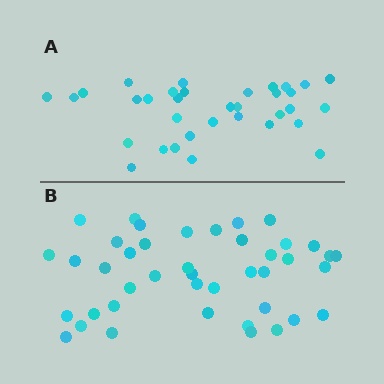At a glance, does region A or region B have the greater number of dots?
Region B (the bottom region) has more dots.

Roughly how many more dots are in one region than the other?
Region B has roughly 8 or so more dots than region A.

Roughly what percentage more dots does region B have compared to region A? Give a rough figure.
About 25% more.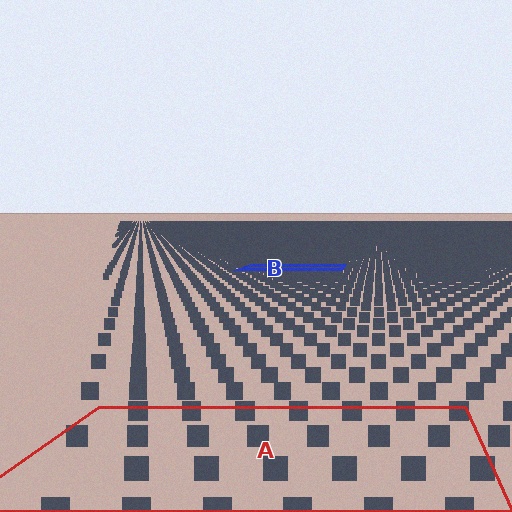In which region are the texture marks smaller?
The texture marks are smaller in region B, because it is farther away.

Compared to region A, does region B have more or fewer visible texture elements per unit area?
Region B has more texture elements per unit area — they are packed more densely because it is farther away.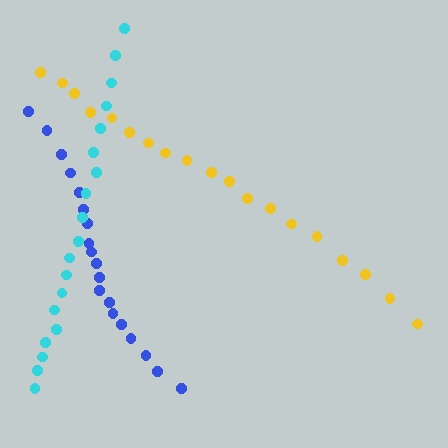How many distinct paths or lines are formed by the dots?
There are 3 distinct paths.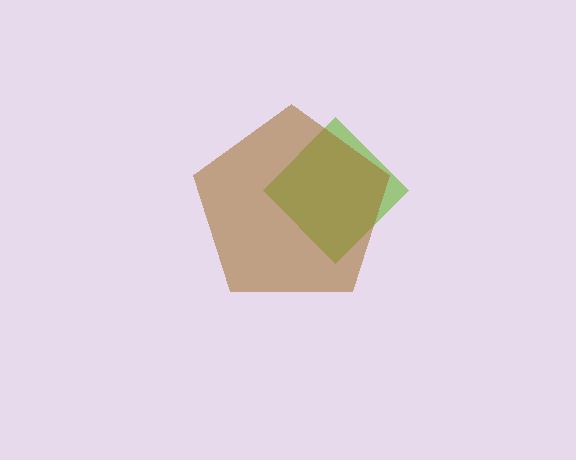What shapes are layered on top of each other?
The layered shapes are: a lime diamond, a brown pentagon.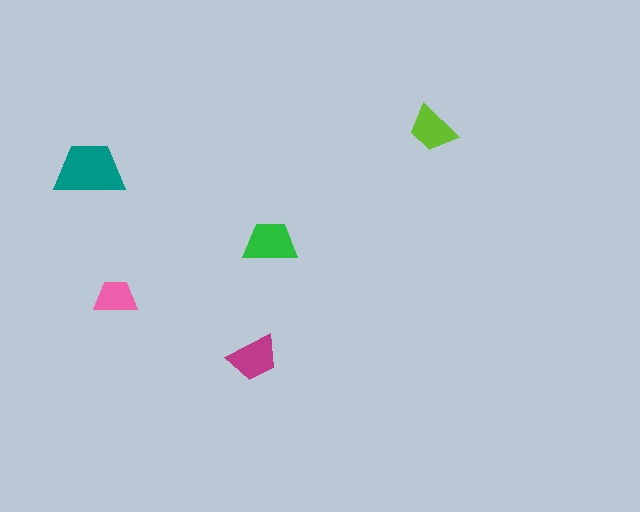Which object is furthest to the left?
The teal trapezoid is leftmost.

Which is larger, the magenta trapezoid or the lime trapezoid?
The magenta one.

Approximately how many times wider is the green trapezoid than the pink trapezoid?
About 1.5 times wider.